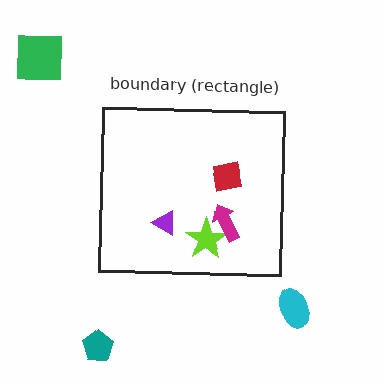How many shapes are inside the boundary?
4 inside, 3 outside.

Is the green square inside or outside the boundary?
Outside.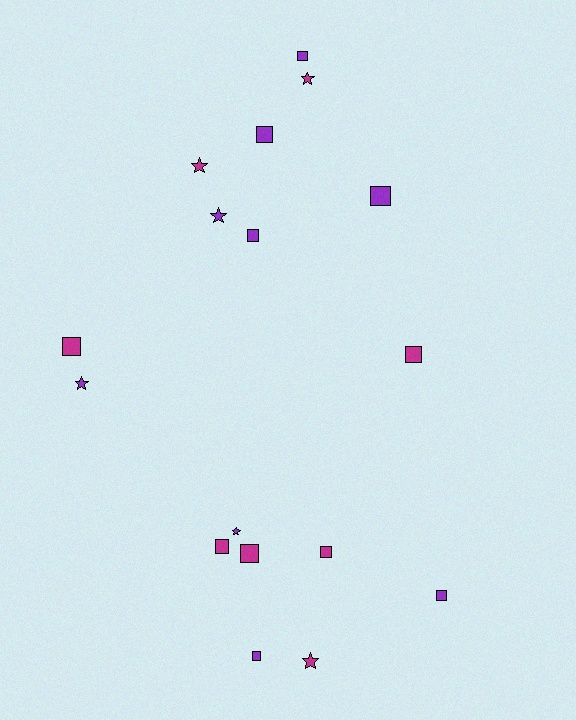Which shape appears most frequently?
Square, with 11 objects.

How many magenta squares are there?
There are 5 magenta squares.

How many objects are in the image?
There are 17 objects.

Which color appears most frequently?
Purple, with 9 objects.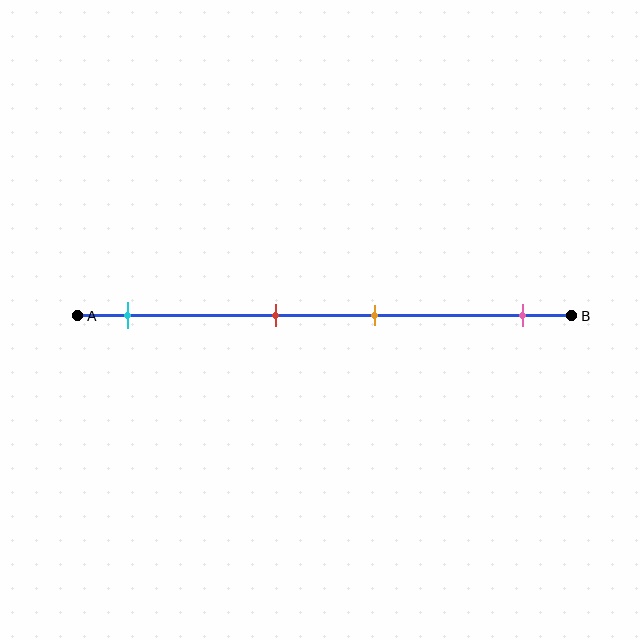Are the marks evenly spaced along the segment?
No, the marks are not evenly spaced.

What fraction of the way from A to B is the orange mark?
The orange mark is approximately 60% (0.6) of the way from A to B.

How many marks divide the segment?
There are 4 marks dividing the segment.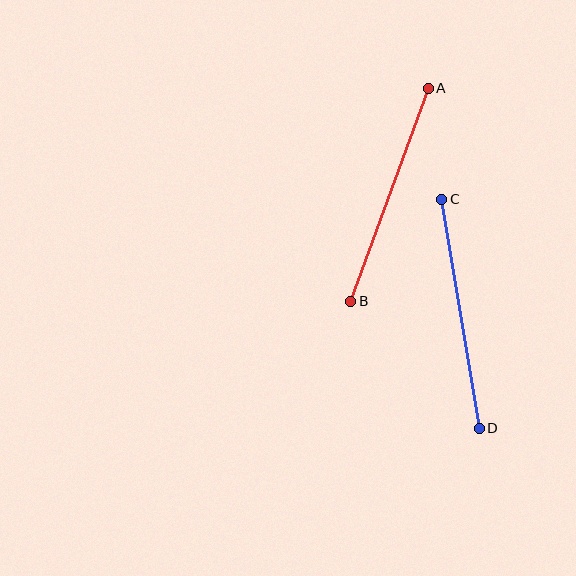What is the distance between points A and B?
The distance is approximately 226 pixels.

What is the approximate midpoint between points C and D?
The midpoint is at approximately (460, 314) pixels.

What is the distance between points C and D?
The distance is approximately 232 pixels.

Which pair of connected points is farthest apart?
Points C and D are farthest apart.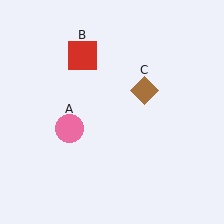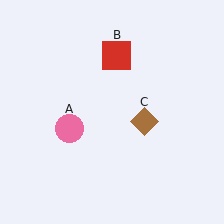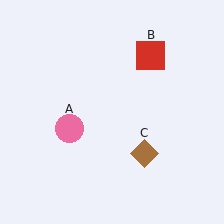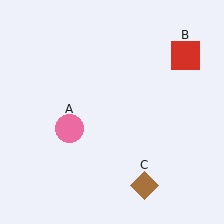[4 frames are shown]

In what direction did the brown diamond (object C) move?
The brown diamond (object C) moved down.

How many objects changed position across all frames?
2 objects changed position: red square (object B), brown diamond (object C).